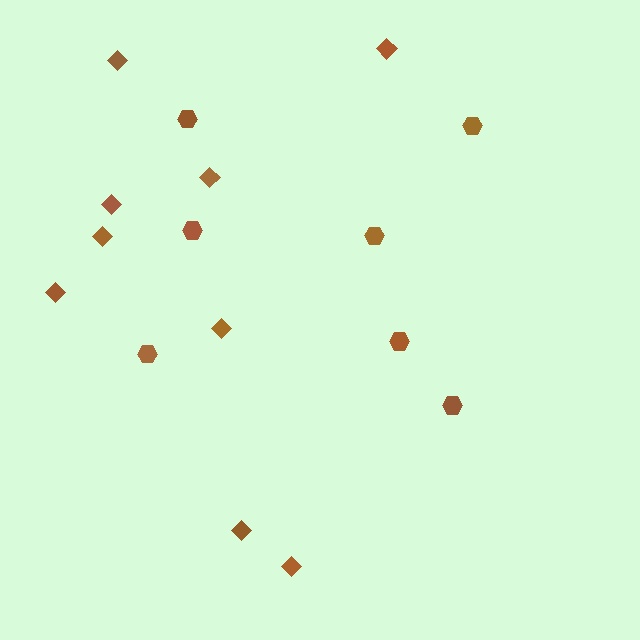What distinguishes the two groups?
There are 2 groups: one group of hexagons (7) and one group of diamonds (9).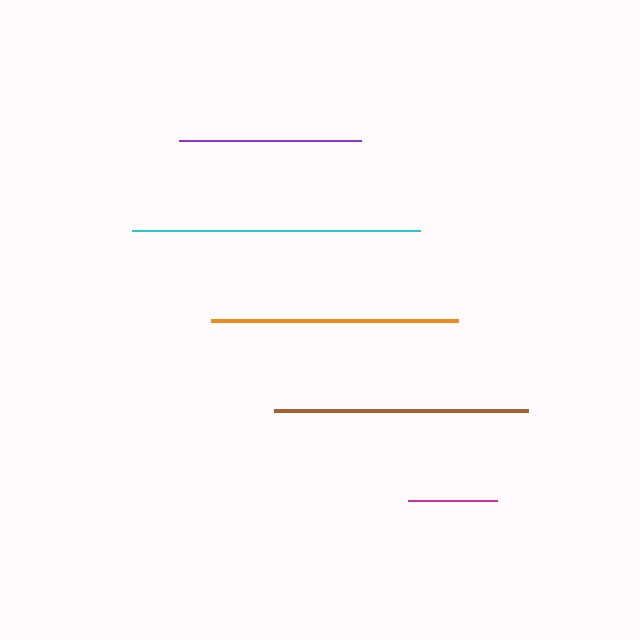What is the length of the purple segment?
The purple segment is approximately 183 pixels long.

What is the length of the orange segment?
The orange segment is approximately 247 pixels long.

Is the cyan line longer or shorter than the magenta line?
The cyan line is longer than the magenta line.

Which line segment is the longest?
The cyan line is the longest at approximately 288 pixels.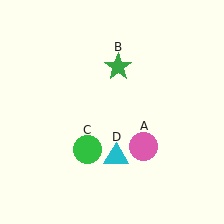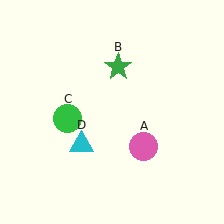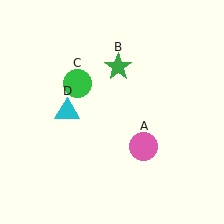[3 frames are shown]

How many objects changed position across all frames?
2 objects changed position: green circle (object C), cyan triangle (object D).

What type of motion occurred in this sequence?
The green circle (object C), cyan triangle (object D) rotated clockwise around the center of the scene.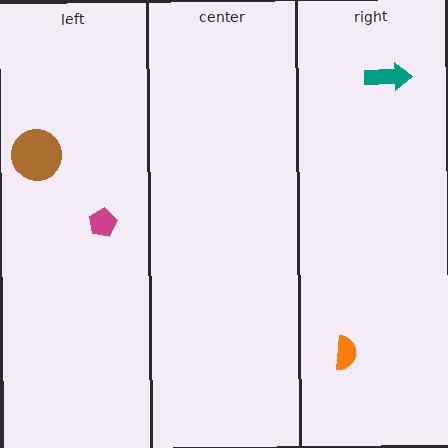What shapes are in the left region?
The brown circle, the magenta pentagon.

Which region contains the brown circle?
The left region.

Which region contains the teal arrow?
The right region.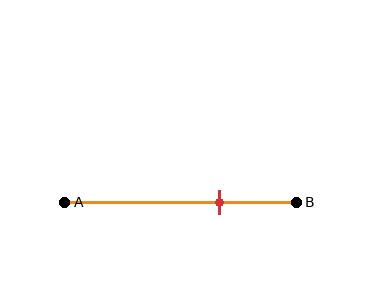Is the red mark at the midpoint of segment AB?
No, the mark is at about 65% from A, not at the 50% midpoint.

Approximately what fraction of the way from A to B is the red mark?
The red mark is approximately 65% of the way from A to B.